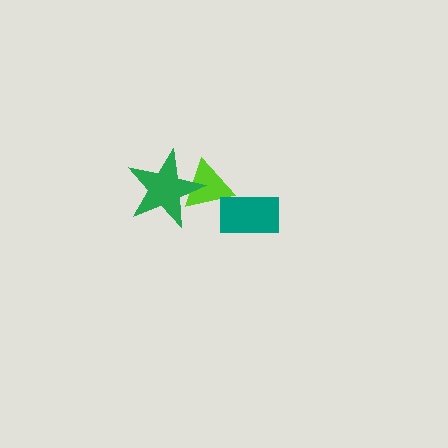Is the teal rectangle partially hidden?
No, no other shape covers it.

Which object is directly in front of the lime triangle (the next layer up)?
The green star is directly in front of the lime triangle.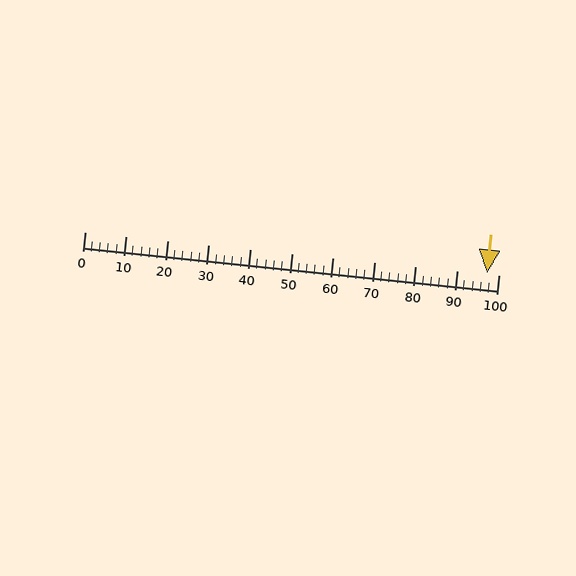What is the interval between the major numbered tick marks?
The major tick marks are spaced 10 units apart.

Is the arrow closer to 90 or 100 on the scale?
The arrow is closer to 100.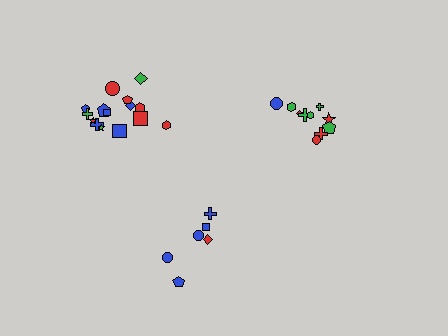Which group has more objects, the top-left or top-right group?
The top-left group.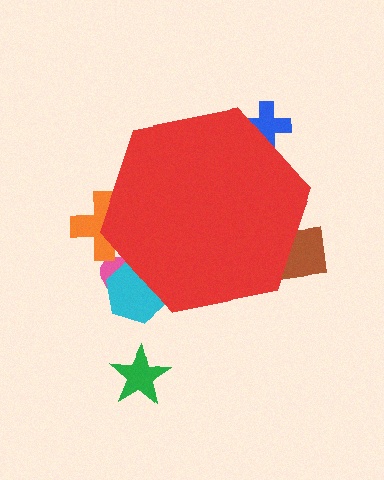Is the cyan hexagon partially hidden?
Yes, the cyan hexagon is partially hidden behind the red hexagon.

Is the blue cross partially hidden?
Yes, the blue cross is partially hidden behind the red hexagon.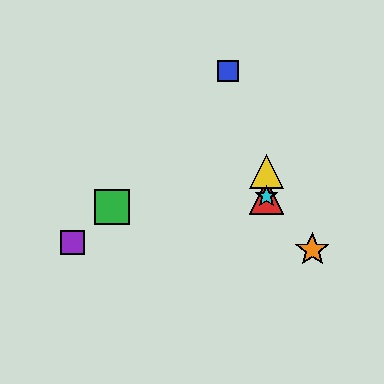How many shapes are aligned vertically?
3 shapes (the red triangle, the yellow triangle, the cyan star) are aligned vertically.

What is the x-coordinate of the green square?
The green square is at x≈112.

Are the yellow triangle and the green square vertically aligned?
No, the yellow triangle is at x≈266 and the green square is at x≈112.